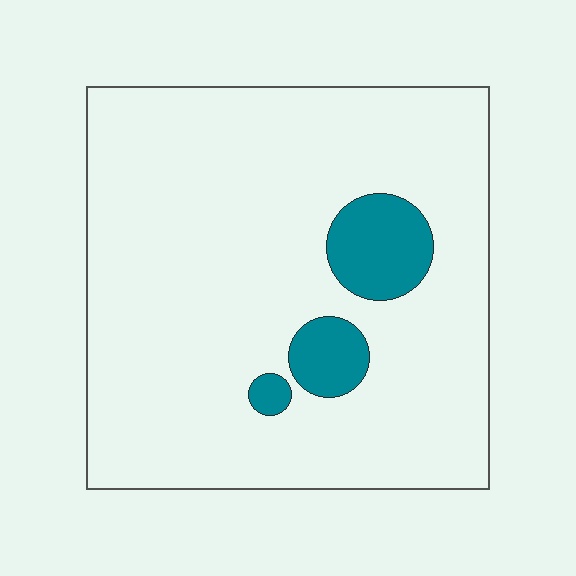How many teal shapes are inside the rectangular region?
3.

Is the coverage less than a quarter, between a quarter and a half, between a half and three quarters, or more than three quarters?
Less than a quarter.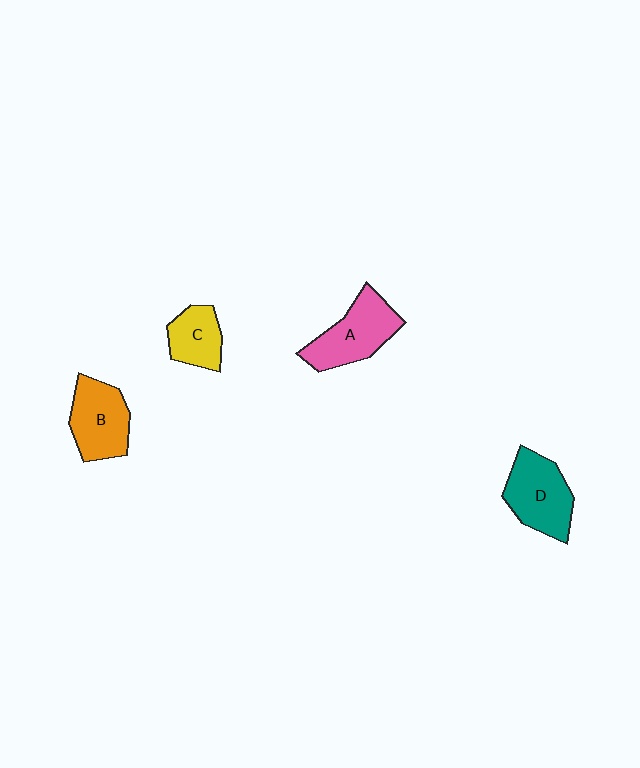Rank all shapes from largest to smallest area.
From largest to smallest: A (pink), D (teal), B (orange), C (yellow).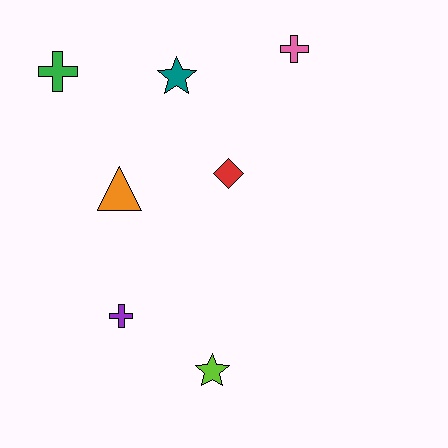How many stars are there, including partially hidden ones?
There are 2 stars.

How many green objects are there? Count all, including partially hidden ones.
There is 1 green object.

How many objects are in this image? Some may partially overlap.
There are 7 objects.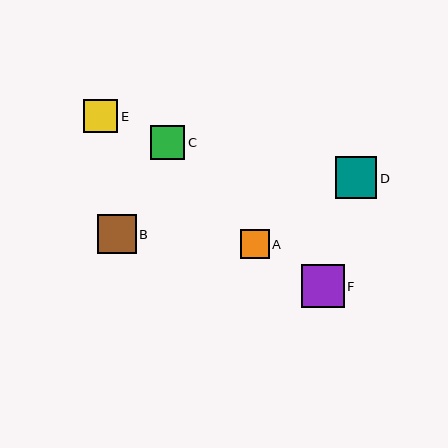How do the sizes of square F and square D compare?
Square F and square D are approximately the same size.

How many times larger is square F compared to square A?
Square F is approximately 1.5 times the size of square A.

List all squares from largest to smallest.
From largest to smallest: F, D, B, C, E, A.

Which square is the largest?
Square F is the largest with a size of approximately 43 pixels.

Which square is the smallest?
Square A is the smallest with a size of approximately 29 pixels.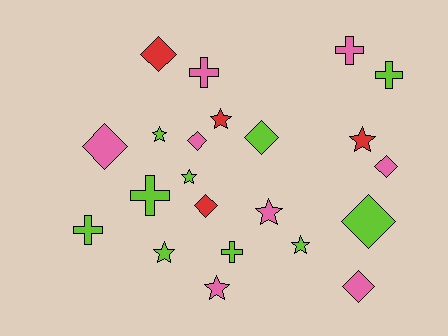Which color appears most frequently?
Lime, with 10 objects.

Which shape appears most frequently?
Star, with 8 objects.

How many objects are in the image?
There are 22 objects.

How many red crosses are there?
There are no red crosses.